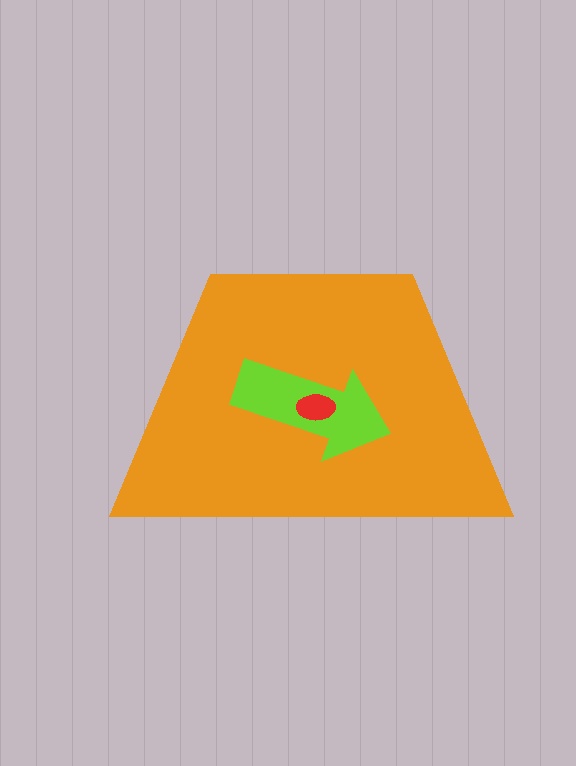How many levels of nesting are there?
3.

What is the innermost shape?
The red ellipse.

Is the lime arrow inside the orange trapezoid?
Yes.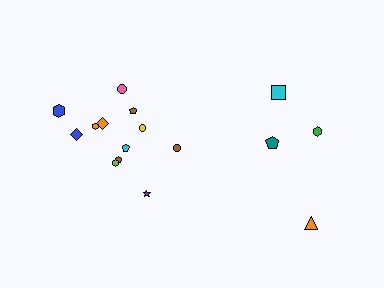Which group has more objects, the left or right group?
The left group.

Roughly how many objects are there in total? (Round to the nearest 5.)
Roughly 15 objects in total.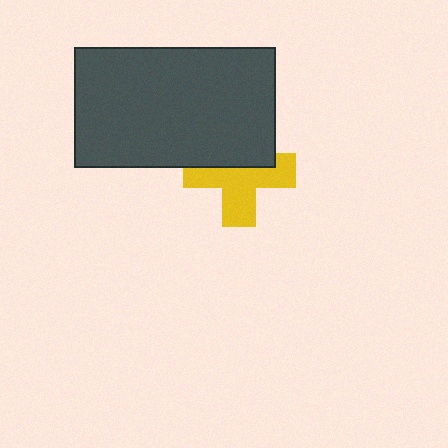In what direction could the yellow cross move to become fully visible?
The yellow cross could move down. That would shift it out from behind the dark gray rectangle entirely.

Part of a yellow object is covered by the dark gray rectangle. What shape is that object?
It is a cross.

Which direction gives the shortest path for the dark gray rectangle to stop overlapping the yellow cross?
Moving up gives the shortest separation.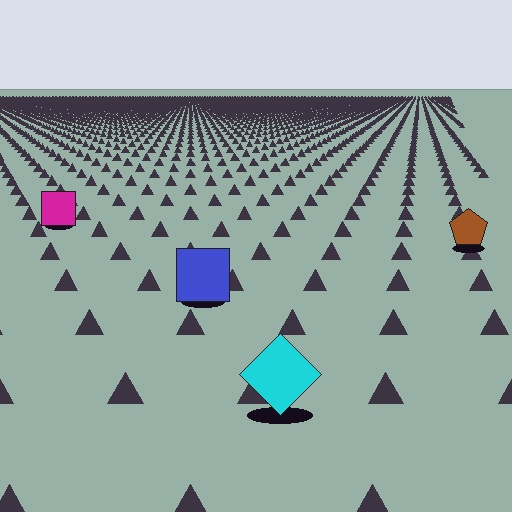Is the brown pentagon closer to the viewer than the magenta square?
Yes. The brown pentagon is closer — you can tell from the texture gradient: the ground texture is coarser near it.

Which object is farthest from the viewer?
The magenta square is farthest from the viewer. It appears smaller and the ground texture around it is denser.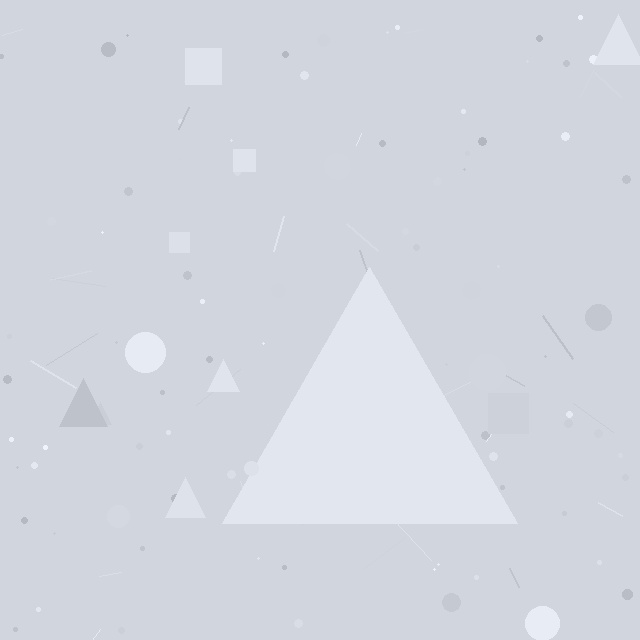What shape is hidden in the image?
A triangle is hidden in the image.